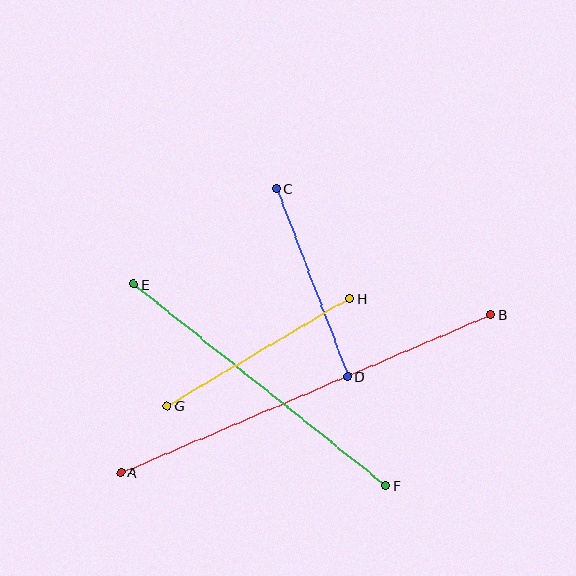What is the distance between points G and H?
The distance is approximately 212 pixels.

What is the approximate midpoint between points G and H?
The midpoint is at approximately (258, 352) pixels.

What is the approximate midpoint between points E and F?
The midpoint is at approximately (260, 385) pixels.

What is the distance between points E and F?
The distance is approximately 323 pixels.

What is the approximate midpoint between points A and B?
The midpoint is at approximately (306, 394) pixels.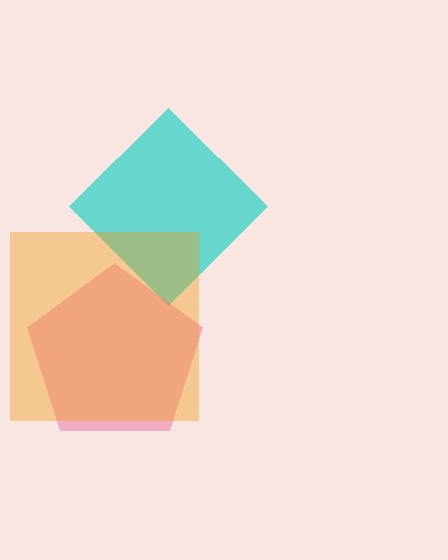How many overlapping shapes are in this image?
There are 3 overlapping shapes in the image.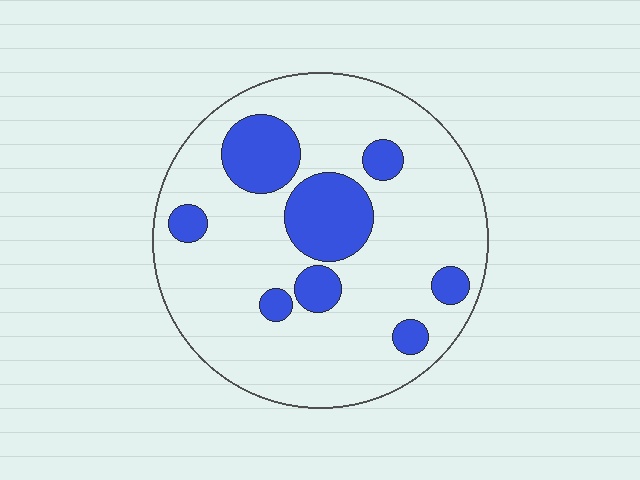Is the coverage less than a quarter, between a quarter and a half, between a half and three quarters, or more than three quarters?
Less than a quarter.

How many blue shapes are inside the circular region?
8.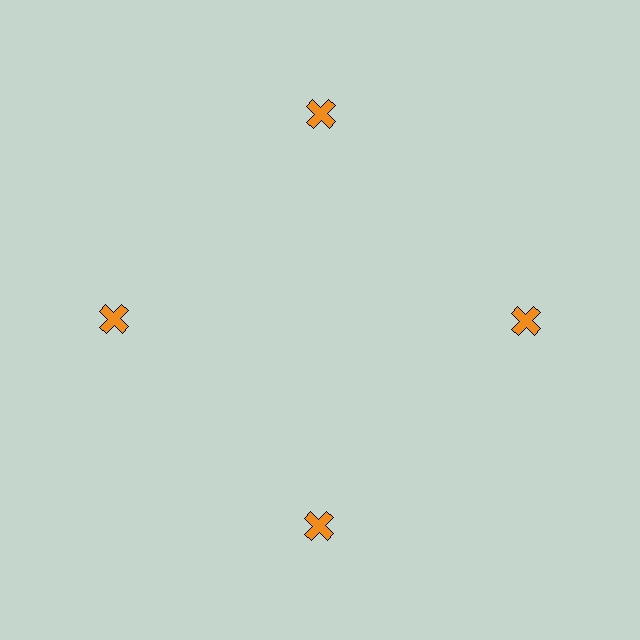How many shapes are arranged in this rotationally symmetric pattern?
There are 4 shapes, arranged in 4 groups of 1.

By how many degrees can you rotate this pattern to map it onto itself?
The pattern maps onto itself every 90 degrees of rotation.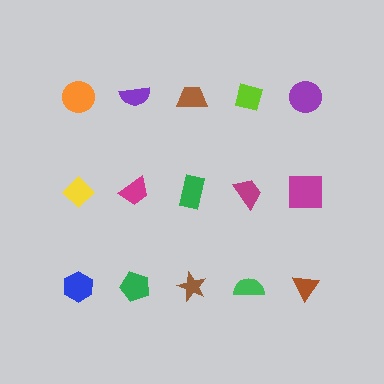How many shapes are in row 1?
5 shapes.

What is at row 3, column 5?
A brown triangle.